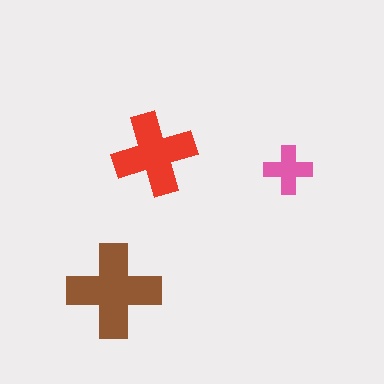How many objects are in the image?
There are 3 objects in the image.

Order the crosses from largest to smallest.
the brown one, the red one, the pink one.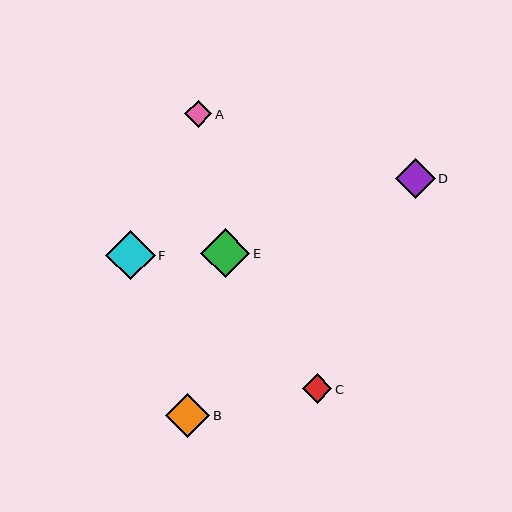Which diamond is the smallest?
Diamond A is the smallest with a size of approximately 27 pixels.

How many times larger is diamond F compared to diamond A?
Diamond F is approximately 1.9 times the size of diamond A.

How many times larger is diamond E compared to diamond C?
Diamond E is approximately 1.7 times the size of diamond C.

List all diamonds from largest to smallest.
From largest to smallest: E, F, B, D, C, A.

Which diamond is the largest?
Diamond E is the largest with a size of approximately 49 pixels.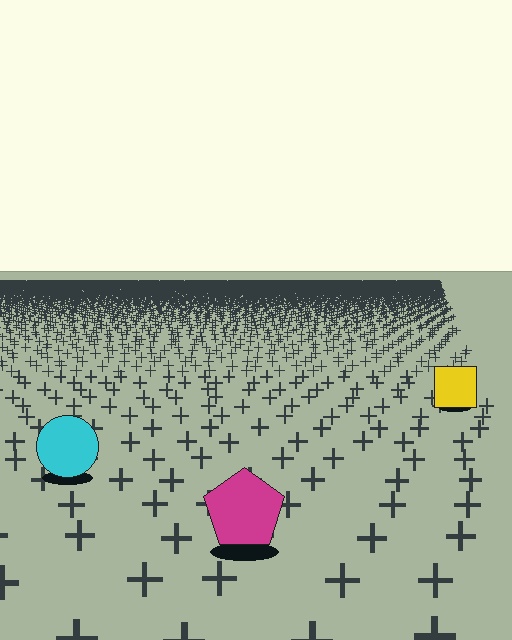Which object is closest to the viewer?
The magenta pentagon is closest. The texture marks near it are larger and more spread out.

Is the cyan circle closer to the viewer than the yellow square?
Yes. The cyan circle is closer — you can tell from the texture gradient: the ground texture is coarser near it.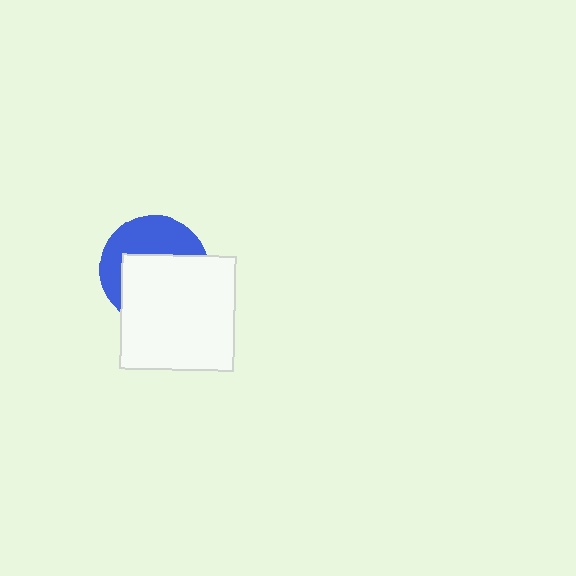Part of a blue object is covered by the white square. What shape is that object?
It is a circle.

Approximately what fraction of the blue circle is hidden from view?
Roughly 56% of the blue circle is hidden behind the white square.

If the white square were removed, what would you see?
You would see the complete blue circle.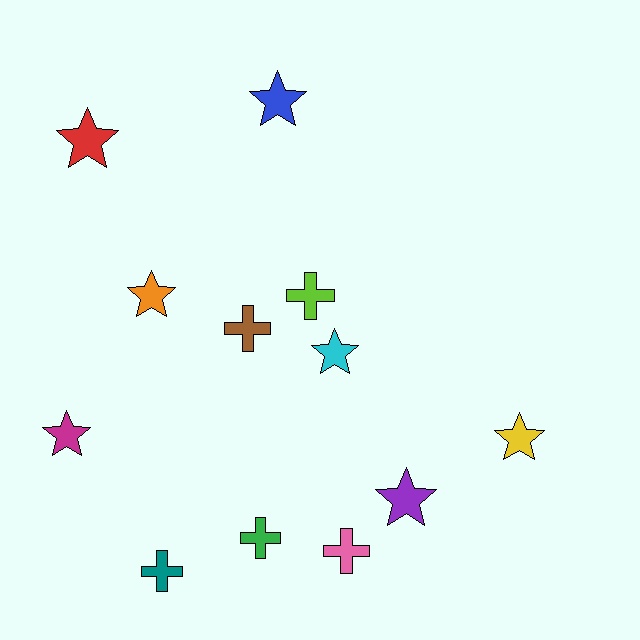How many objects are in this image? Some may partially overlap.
There are 12 objects.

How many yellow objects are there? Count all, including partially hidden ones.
There is 1 yellow object.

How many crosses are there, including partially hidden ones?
There are 5 crosses.